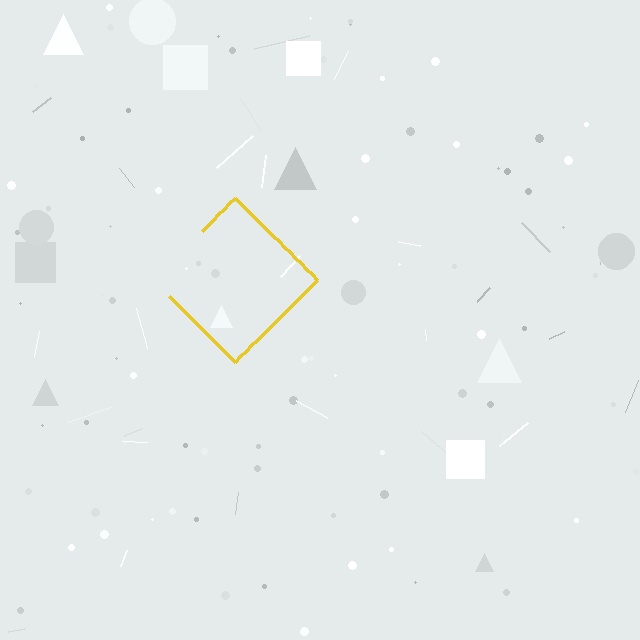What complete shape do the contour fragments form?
The contour fragments form a diamond.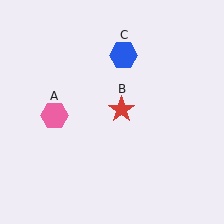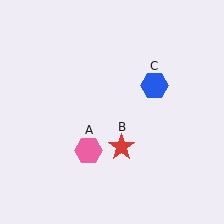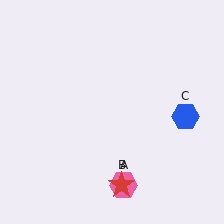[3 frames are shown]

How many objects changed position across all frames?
3 objects changed position: pink hexagon (object A), red star (object B), blue hexagon (object C).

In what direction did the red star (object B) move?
The red star (object B) moved down.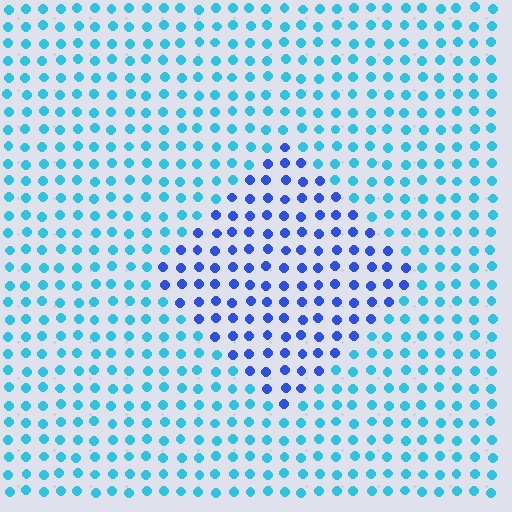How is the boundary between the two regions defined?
The boundary is defined purely by a slight shift in hue (about 40 degrees). Spacing, size, and orientation are identical on both sides.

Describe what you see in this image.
The image is filled with small cyan elements in a uniform arrangement. A diamond-shaped region is visible where the elements are tinted to a slightly different hue, forming a subtle color boundary.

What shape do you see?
I see a diamond.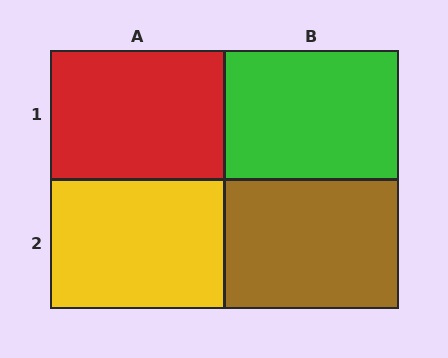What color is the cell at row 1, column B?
Green.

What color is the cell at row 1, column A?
Red.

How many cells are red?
1 cell is red.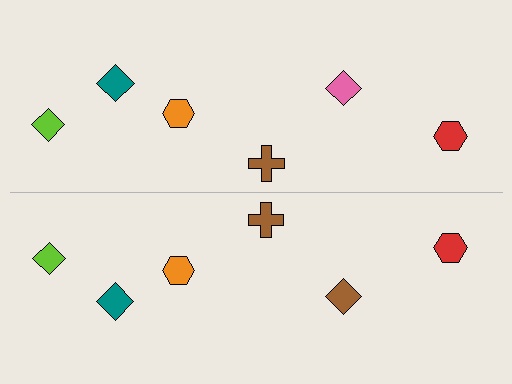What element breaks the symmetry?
The brown diamond on the bottom side breaks the symmetry — its mirror counterpart is pink.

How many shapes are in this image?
There are 12 shapes in this image.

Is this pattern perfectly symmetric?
No, the pattern is not perfectly symmetric. The brown diamond on the bottom side breaks the symmetry — its mirror counterpart is pink.